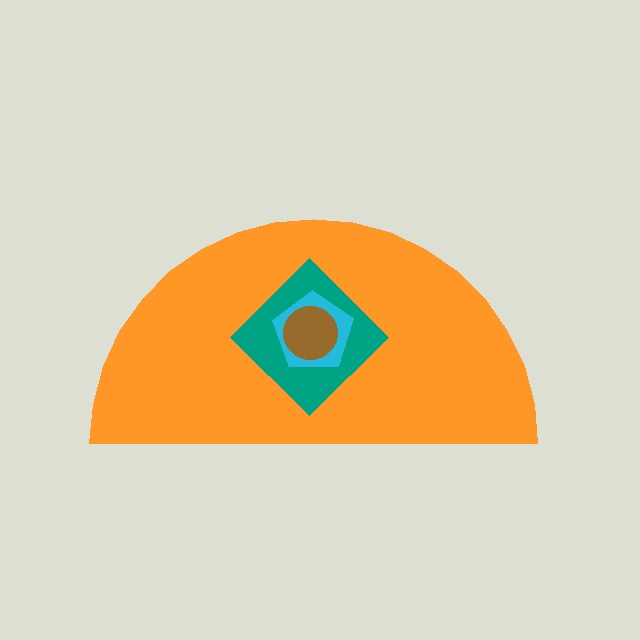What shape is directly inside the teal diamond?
The cyan pentagon.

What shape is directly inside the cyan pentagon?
The brown circle.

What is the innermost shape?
The brown circle.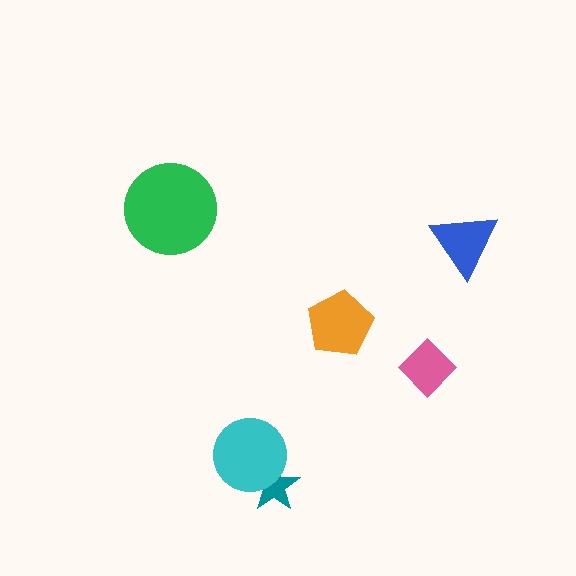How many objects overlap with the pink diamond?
0 objects overlap with the pink diamond.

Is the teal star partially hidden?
Yes, it is partially covered by another shape.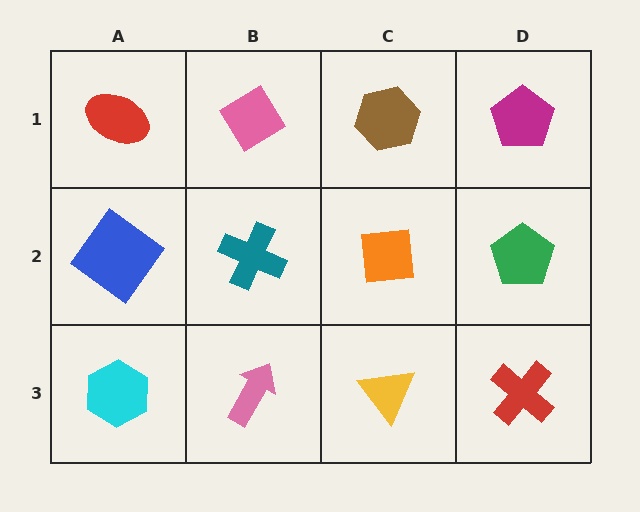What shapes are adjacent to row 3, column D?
A green pentagon (row 2, column D), a yellow triangle (row 3, column C).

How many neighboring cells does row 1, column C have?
3.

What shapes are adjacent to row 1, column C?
An orange square (row 2, column C), a pink diamond (row 1, column B), a magenta pentagon (row 1, column D).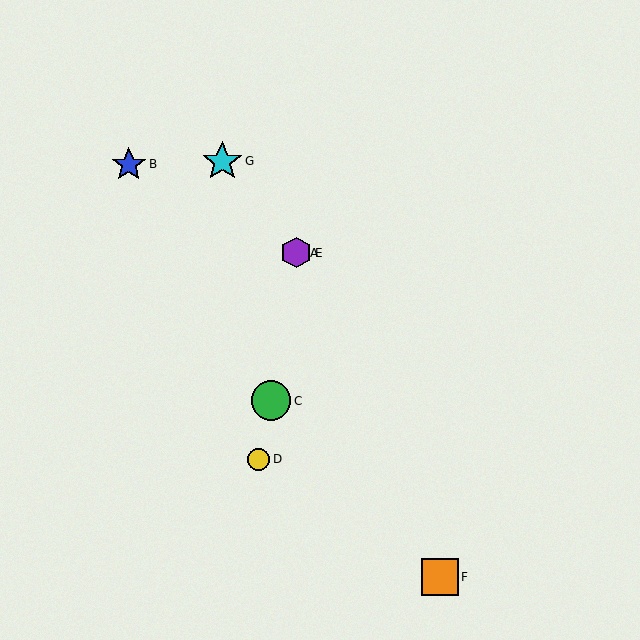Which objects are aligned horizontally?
Objects A, E are aligned horizontally.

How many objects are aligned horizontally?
2 objects (A, E) are aligned horizontally.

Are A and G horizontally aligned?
No, A is at y≈253 and G is at y≈161.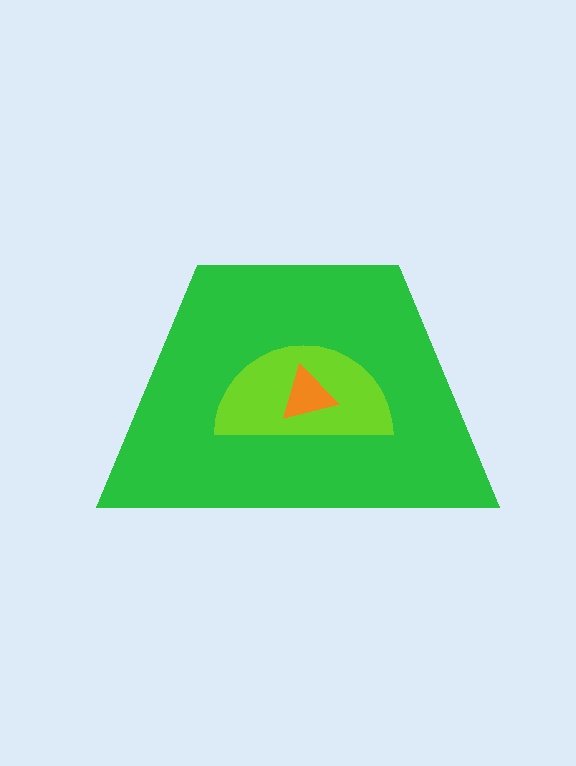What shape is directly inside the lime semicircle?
The orange triangle.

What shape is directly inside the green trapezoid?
The lime semicircle.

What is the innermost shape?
The orange triangle.